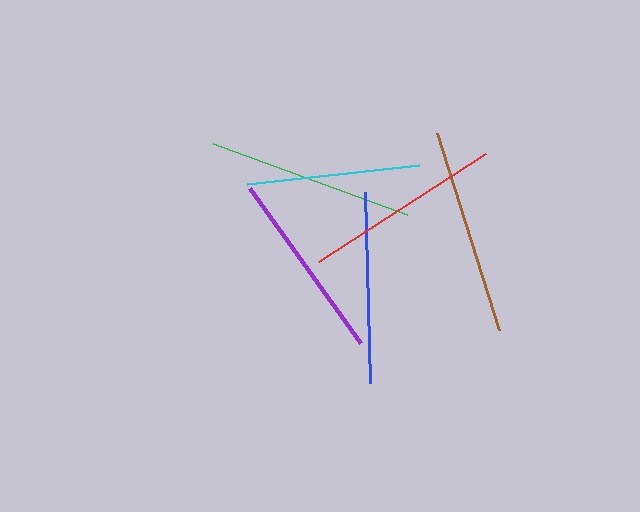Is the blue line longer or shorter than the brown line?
The brown line is longer than the blue line.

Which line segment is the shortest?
The cyan line is the shortest at approximately 173 pixels.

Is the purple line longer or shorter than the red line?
The red line is longer than the purple line.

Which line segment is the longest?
The brown line is the longest at approximately 207 pixels.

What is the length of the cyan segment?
The cyan segment is approximately 173 pixels long.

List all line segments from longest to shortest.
From longest to shortest: brown, green, red, blue, purple, cyan.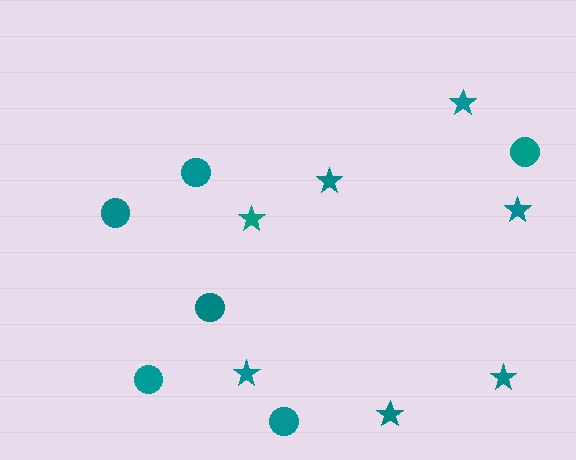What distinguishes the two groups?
There are 2 groups: one group of circles (6) and one group of stars (7).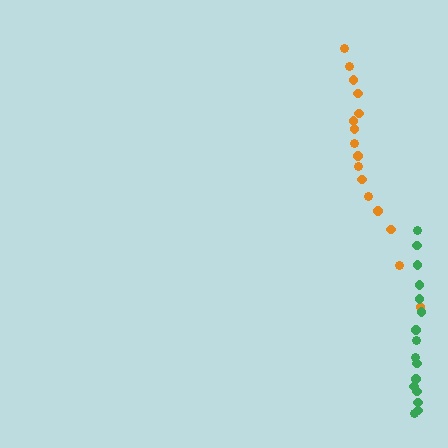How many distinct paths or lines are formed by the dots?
There are 2 distinct paths.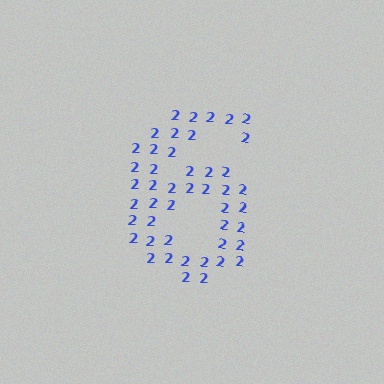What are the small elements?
The small elements are digit 2's.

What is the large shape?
The large shape is the digit 6.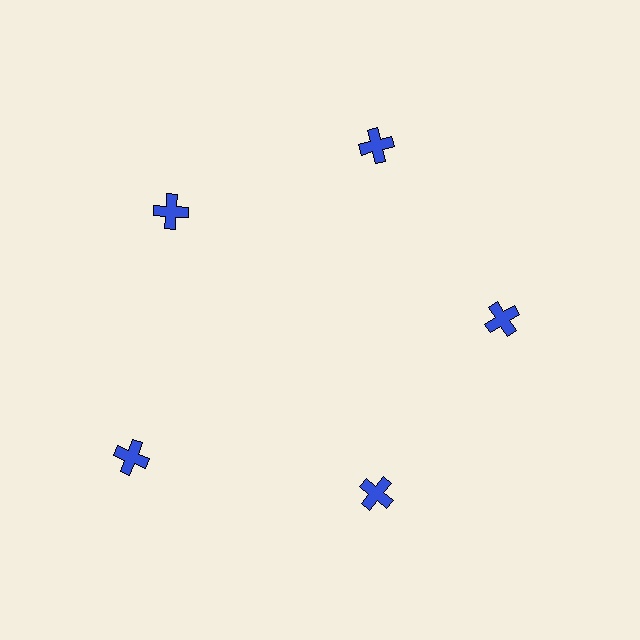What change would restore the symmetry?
The symmetry would be restored by moving it inward, back onto the ring so that all 5 crosses sit at equal angles and equal distance from the center.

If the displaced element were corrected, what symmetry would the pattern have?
It would have 5-fold rotational symmetry — the pattern would map onto itself every 72 degrees.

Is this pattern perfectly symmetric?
No. The 5 blue crosses are arranged in a ring, but one element near the 8 o'clock position is pushed outward from the center, breaking the 5-fold rotational symmetry.